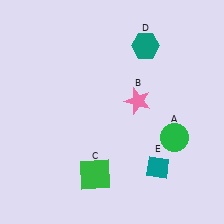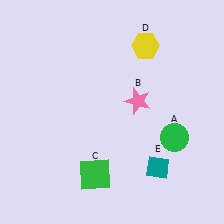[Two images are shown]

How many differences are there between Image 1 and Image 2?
There is 1 difference between the two images.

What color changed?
The hexagon (D) changed from teal in Image 1 to yellow in Image 2.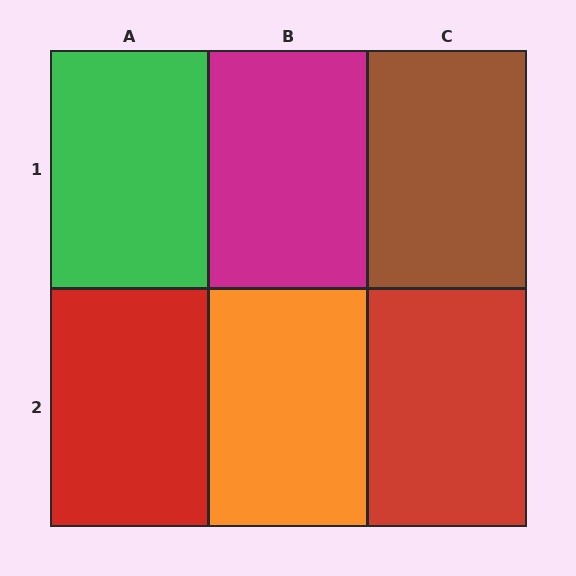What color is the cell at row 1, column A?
Green.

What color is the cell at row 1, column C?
Brown.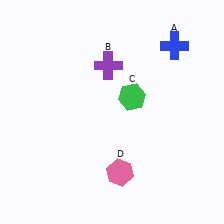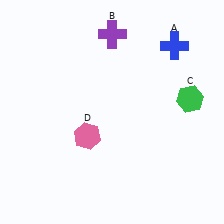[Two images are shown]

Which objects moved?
The objects that moved are: the purple cross (B), the green hexagon (C), the pink hexagon (D).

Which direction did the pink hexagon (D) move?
The pink hexagon (D) moved up.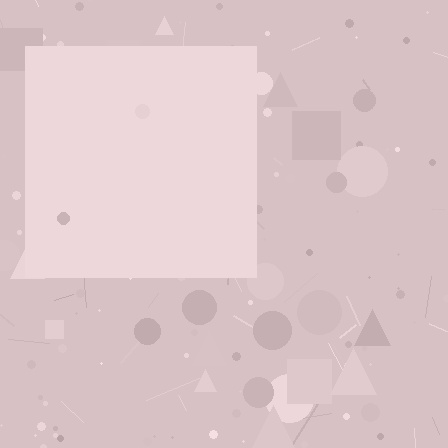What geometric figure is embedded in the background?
A square is embedded in the background.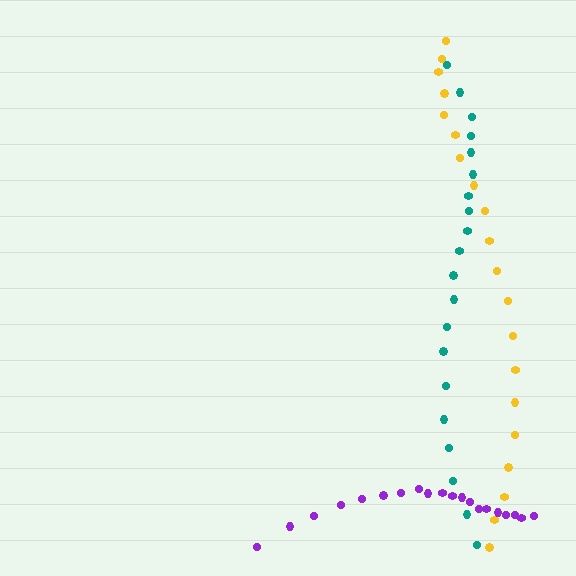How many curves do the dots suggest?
There are 3 distinct paths.